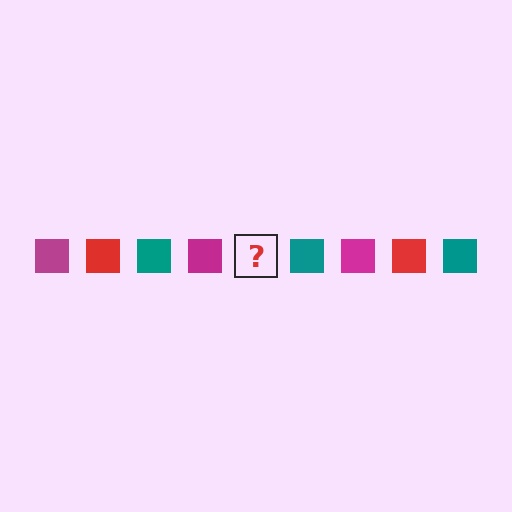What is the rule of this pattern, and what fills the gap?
The rule is that the pattern cycles through magenta, red, teal squares. The gap should be filled with a red square.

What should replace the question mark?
The question mark should be replaced with a red square.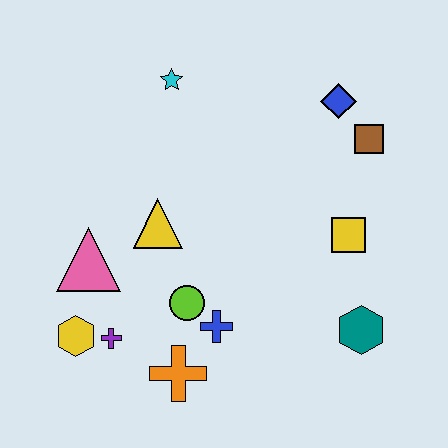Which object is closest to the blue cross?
The lime circle is closest to the blue cross.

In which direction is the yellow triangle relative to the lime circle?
The yellow triangle is above the lime circle.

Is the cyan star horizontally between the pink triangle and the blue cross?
Yes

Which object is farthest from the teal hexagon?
The cyan star is farthest from the teal hexagon.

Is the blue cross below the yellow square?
Yes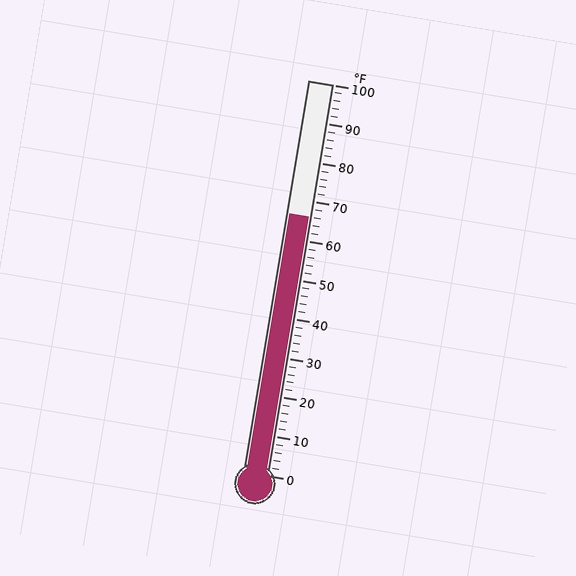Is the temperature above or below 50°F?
The temperature is above 50°F.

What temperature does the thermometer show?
The thermometer shows approximately 66°F.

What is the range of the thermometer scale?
The thermometer scale ranges from 0°F to 100°F.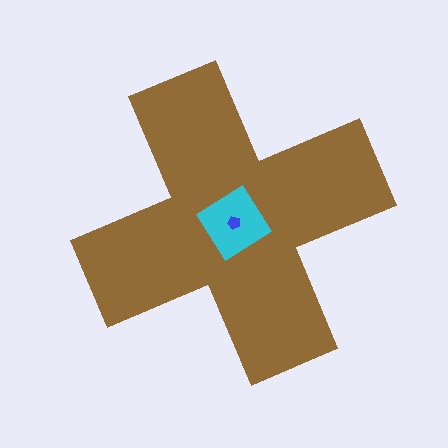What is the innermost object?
The blue pentagon.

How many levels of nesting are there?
3.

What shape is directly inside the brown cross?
The cyan diamond.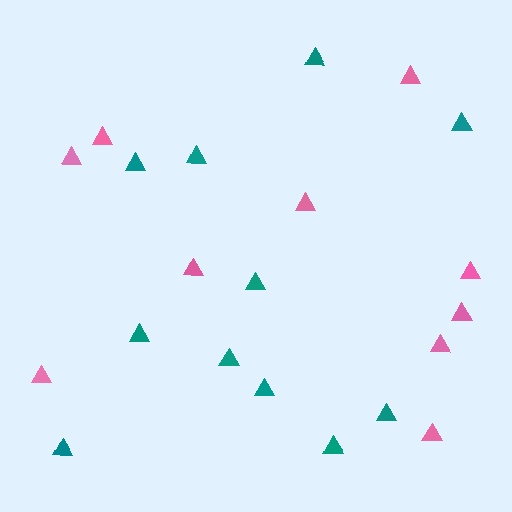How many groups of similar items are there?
There are 2 groups: one group of teal triangles (11) and one group of pink triangles (10).